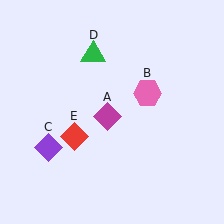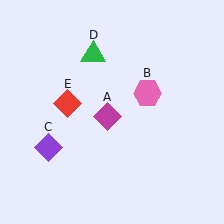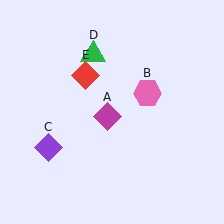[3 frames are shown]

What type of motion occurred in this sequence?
The red diamond (object E) rotated clockwise around the center of the scene.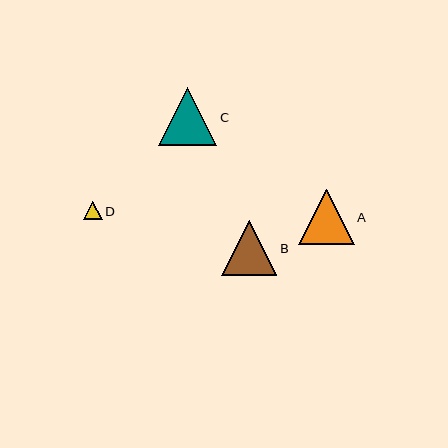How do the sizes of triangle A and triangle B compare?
Triangle A and triangle B are approximately the same size.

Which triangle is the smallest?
Triangle D is the smallest with a size of approximately 18 pixels.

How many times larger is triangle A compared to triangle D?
Triangle A is approximately 3.0 times the size of triangle D.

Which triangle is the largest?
Triangle C is the largest with a size of approximately 58 pixels.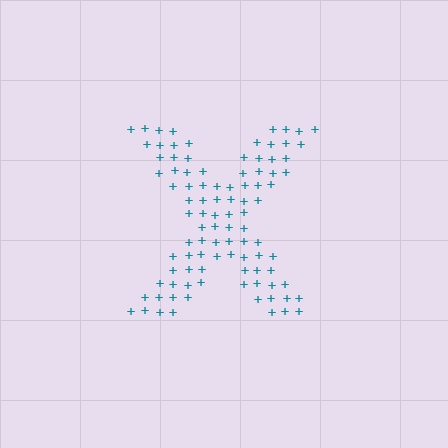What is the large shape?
The large shape is the letter X.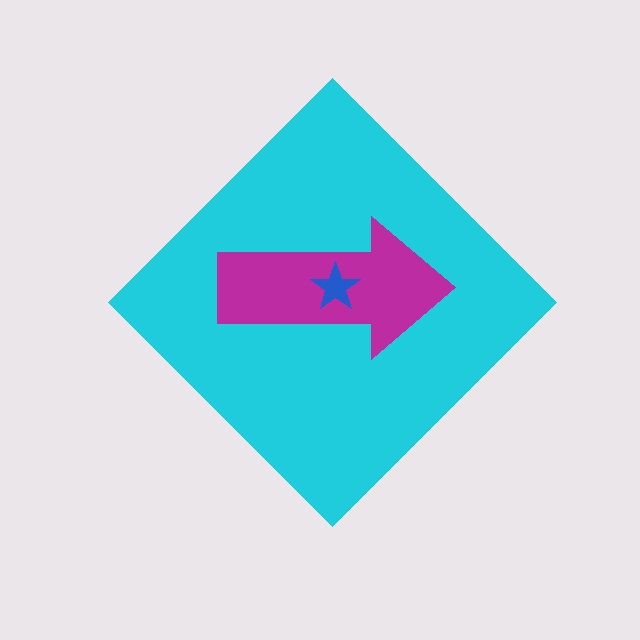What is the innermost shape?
The blue star.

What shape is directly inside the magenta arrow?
The blue star.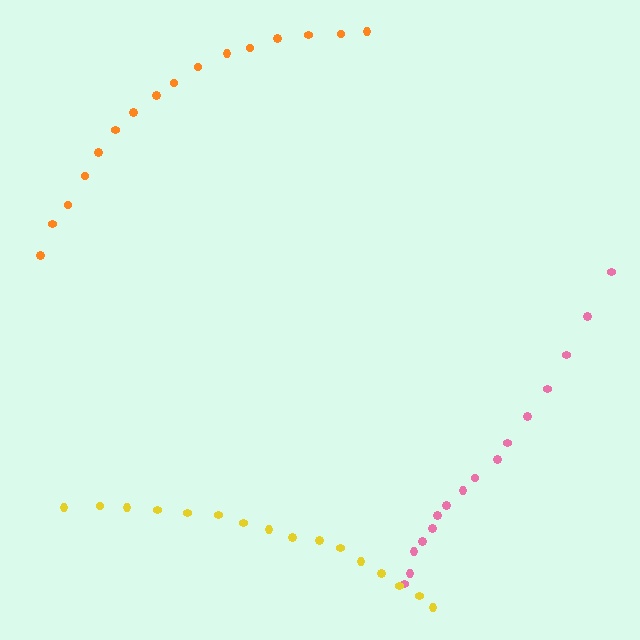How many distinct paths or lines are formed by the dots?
There are 3 distinct paths.